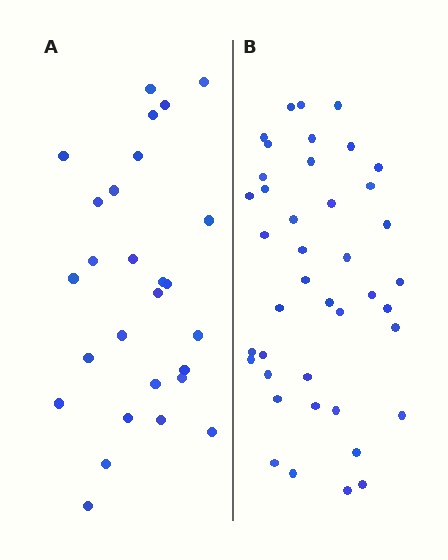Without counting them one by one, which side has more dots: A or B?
Region B (the right region) has more dots.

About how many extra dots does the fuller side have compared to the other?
Region B has approximately 15 more dots than region A.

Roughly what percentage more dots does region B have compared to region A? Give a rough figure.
About 50% more.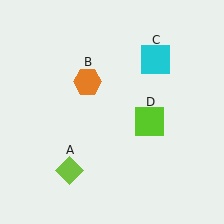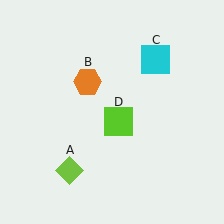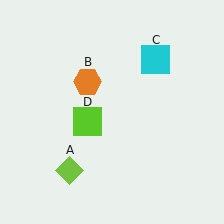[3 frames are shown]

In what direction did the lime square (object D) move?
The lime square (object D) moved left.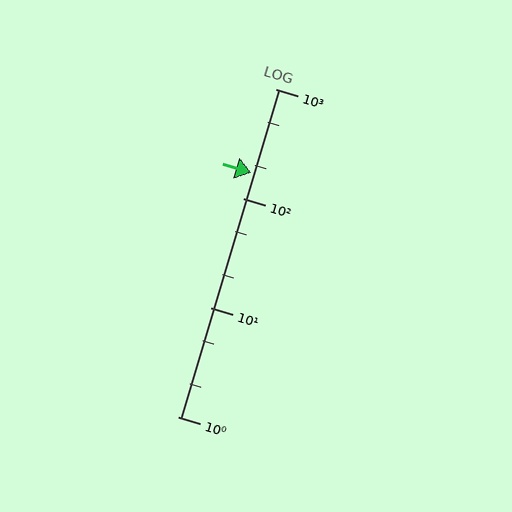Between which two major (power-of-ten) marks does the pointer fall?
The pointer is between 100 and 1000.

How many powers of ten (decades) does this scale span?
The scale spans 3 decades, from 1 to 1000.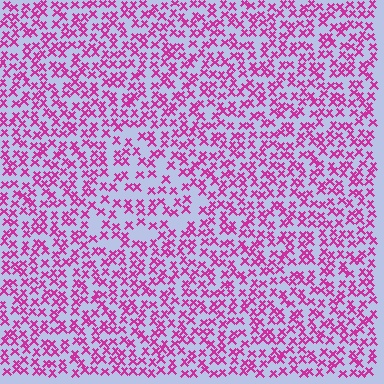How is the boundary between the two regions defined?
The boundary is defined by a change in element density (approximately 1.5x ratio). All elements are the same color, size, and shape.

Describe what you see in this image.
The image contains small magenta elements arranged at two different densities. A triangle-shaped region is visible where the elements are less densely packed than the surrounding area.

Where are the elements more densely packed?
The elements are more densely packed outside the triangle boundary.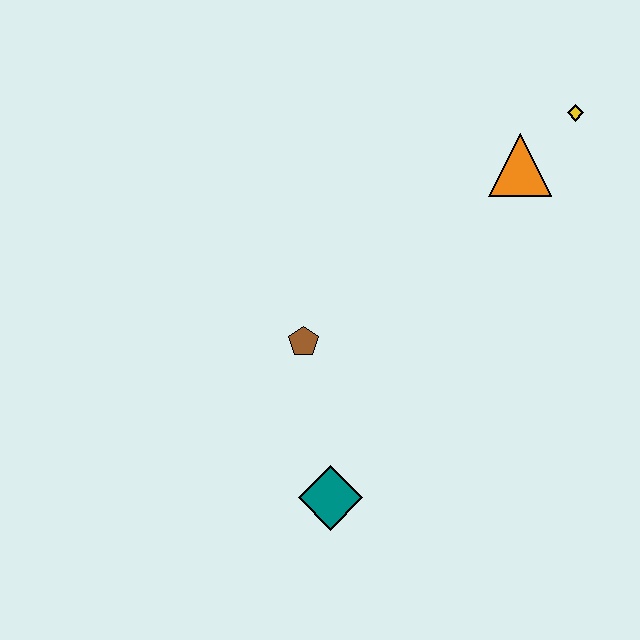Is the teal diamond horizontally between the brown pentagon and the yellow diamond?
Yes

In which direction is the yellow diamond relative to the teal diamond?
The yellow diamond is above the teal diamond.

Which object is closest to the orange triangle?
The yellow diamond is closest to the orange triangle.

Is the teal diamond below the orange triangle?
Yes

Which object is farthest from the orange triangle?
The teal diamond is farthest from the orange triangle.